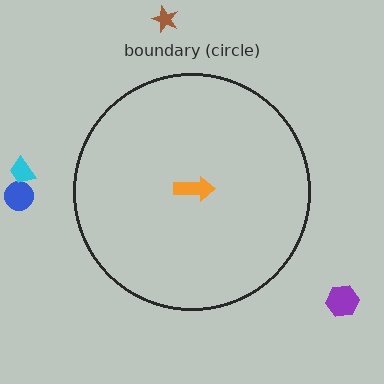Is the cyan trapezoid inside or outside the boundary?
Outside.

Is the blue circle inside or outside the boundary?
Outside.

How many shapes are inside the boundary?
1 inside, 4 outside.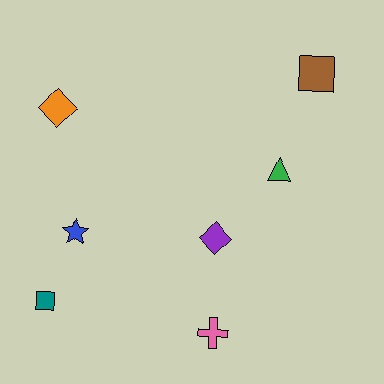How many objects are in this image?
There are 7 objects.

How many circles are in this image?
There are no circles.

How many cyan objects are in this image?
There are no cyan objects.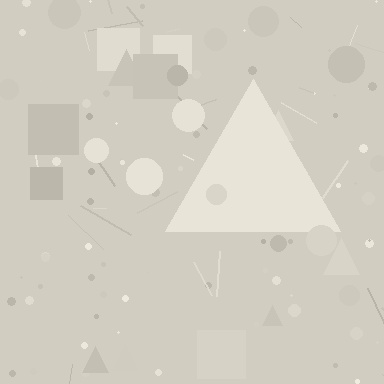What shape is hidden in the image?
A triangle is hidden in the image.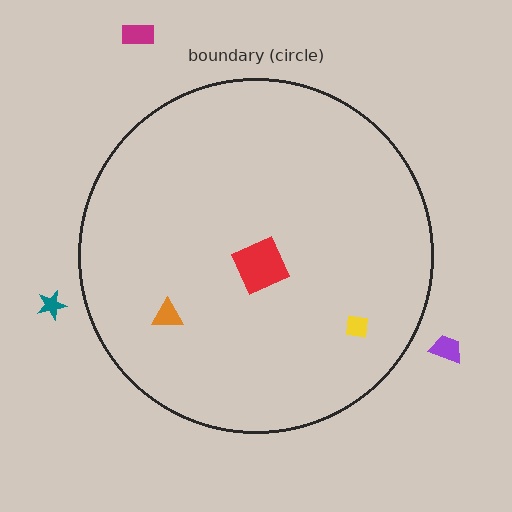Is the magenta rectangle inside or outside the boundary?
Outside.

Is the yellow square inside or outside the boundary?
Inside.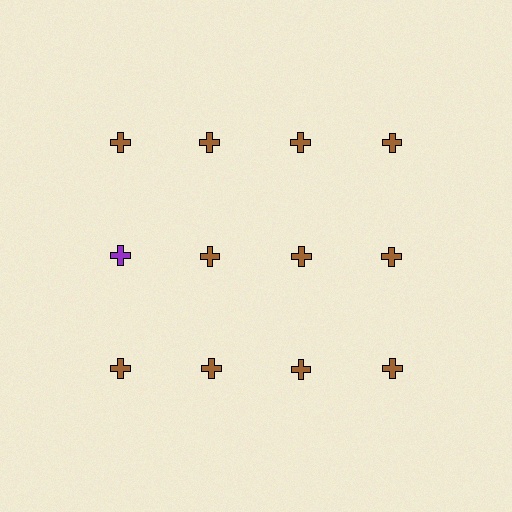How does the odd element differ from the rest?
It has a different color: purple instead of brown.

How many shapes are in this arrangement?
There are 12 shapes arranged in a grid pattern.